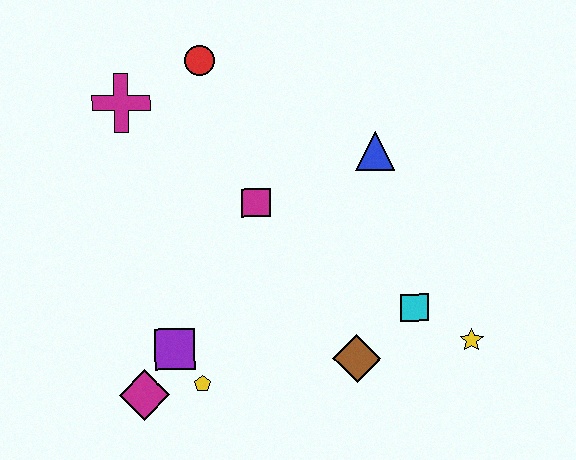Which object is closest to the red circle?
The magenta cross is closest to the red circle.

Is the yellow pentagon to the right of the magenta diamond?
Yes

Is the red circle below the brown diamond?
No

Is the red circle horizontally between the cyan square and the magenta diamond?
Yes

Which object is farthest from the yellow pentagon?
The red circle is farthest from the yellow pentagon.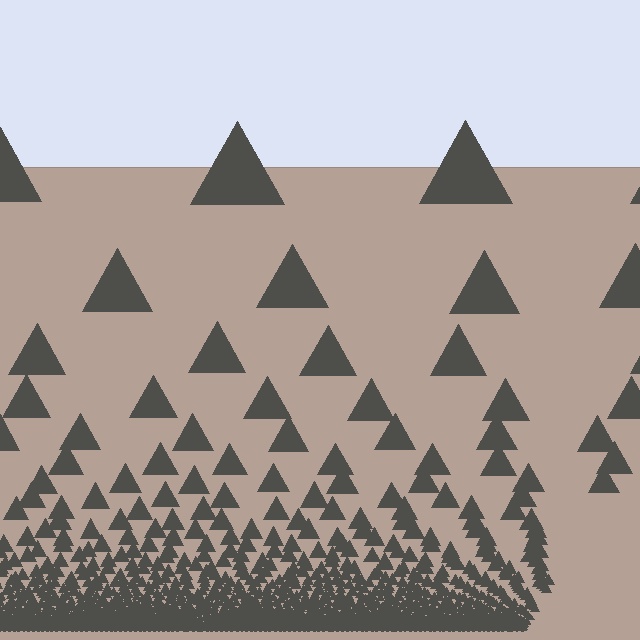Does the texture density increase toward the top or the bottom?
Density increases toward the bottom.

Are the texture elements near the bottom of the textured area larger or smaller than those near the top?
Smaller. The gradient is inverted — elements near the bottom are smaller and denser.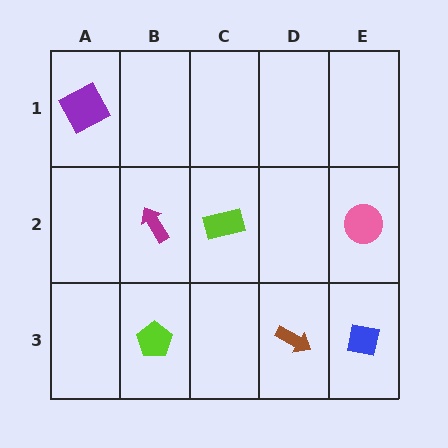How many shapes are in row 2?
3 shapes.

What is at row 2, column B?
A magenta arrow.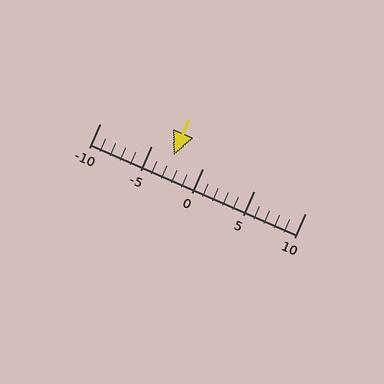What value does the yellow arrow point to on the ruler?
The yellow arrow points to approximately -3.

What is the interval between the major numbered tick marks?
The major tick marks are spaced 5 units apart.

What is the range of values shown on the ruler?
The ruler shows values from -10 to 10.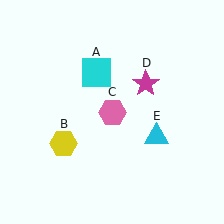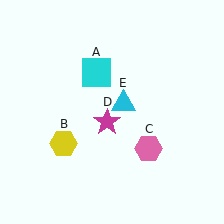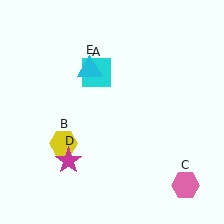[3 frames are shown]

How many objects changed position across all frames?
3 objects changed position: pink hexagon (object C), magenta star (object D), cyan triangle (object E).